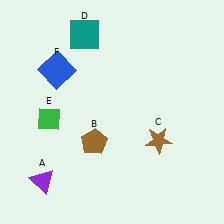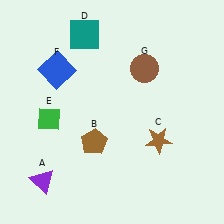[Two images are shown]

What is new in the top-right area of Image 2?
A brown circle (G) was added in the top-right area of Image 2.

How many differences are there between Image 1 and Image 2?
There is 1 difference between the two images.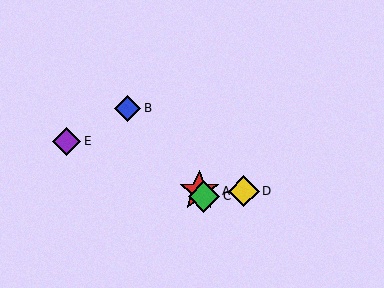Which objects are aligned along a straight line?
Objects A, B, C are aligned along a straight line.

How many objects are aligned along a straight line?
3 objects (A, B, C) are aligned along a straight line.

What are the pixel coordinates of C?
Object C is at (204, 196).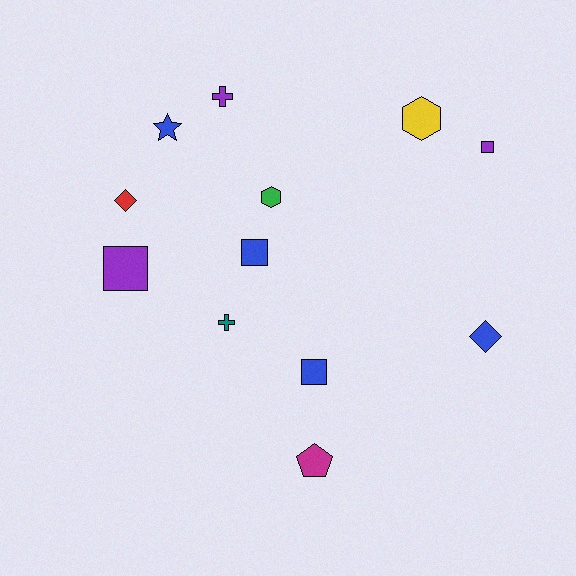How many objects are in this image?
There are 12 objects.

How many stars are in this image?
There is 1 star.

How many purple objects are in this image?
There are 3 purple objects.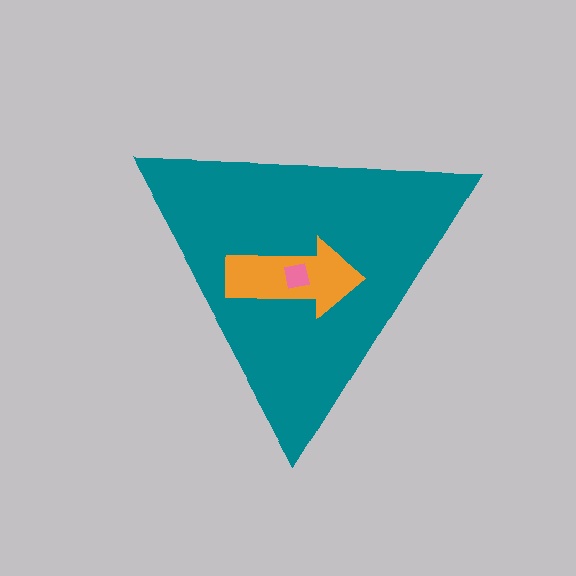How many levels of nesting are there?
3.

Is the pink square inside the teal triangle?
Yes.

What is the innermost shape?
The pink square.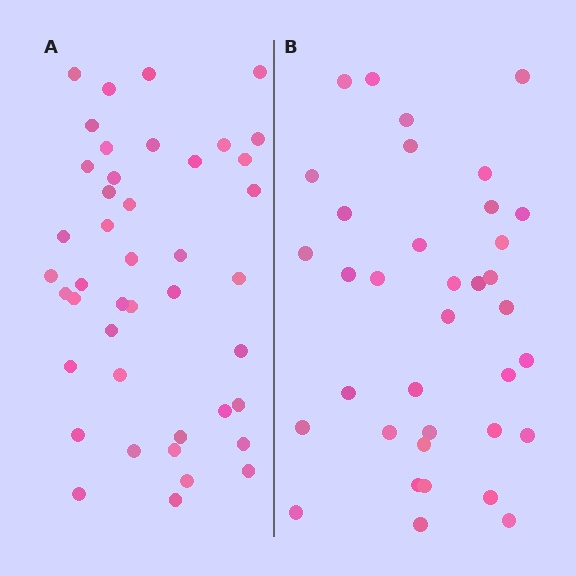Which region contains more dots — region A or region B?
Region A (the left region) has more dots.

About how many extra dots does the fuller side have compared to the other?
Region A has roughly 8 or so more dots than region B.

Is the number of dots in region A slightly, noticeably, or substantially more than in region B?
Region A has only slightly more — the two regions are fairly close. The ratio is roughly 1.2 to 1.